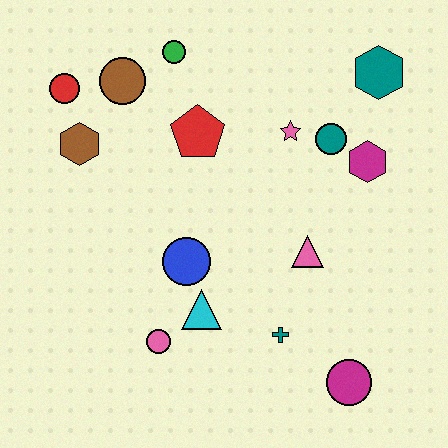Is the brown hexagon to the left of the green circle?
Yes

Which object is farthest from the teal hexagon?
The pink circle is farthest from the teal hexagon.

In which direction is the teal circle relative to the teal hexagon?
The teal circle is below the teal hexagon.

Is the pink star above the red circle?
No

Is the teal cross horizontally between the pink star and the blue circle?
Yes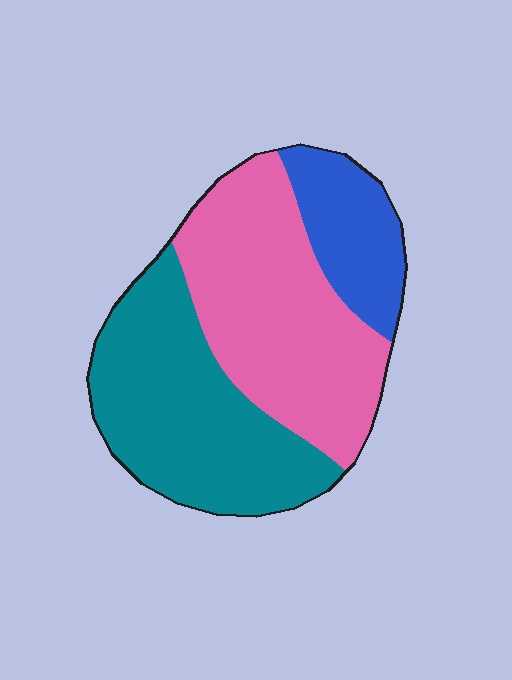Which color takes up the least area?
Blue, at roughly 15%.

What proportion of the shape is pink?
Pink takes up about two fifths (2/5) of the shape.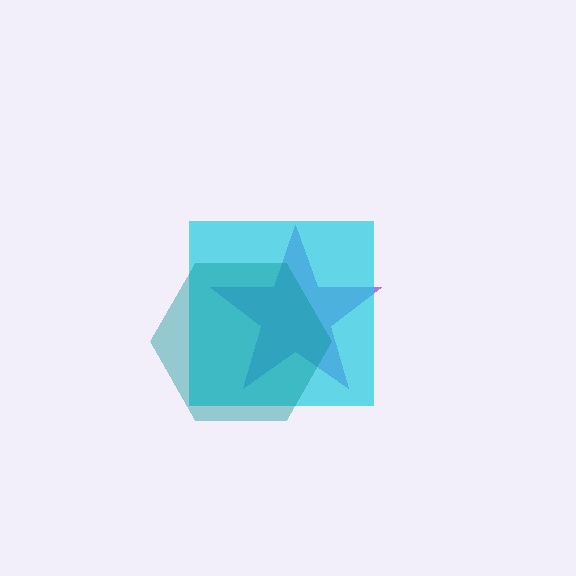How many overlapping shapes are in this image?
There are 3 overlapping shapes in the image.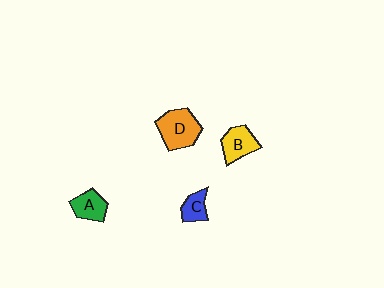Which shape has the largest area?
Shape D (orange).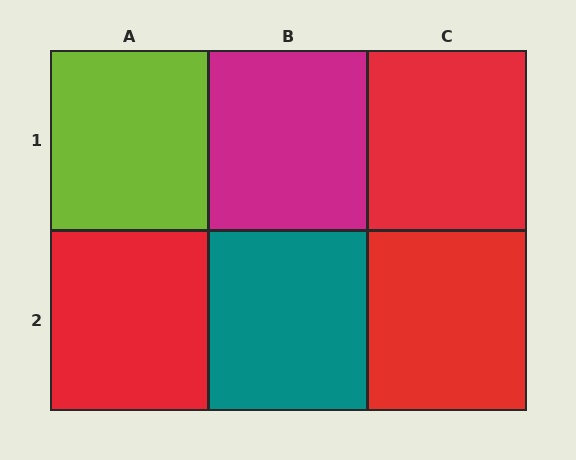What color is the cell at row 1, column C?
Red.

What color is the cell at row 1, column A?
Lime.